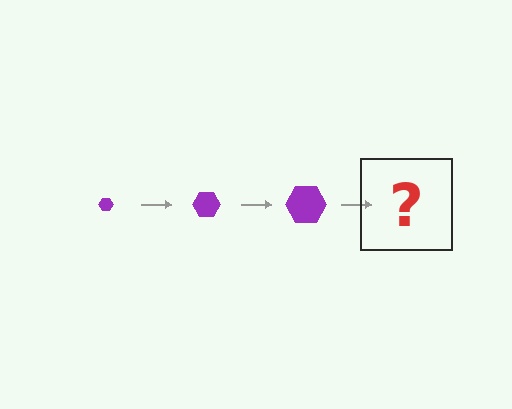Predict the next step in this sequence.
The next step is a purple hexagon, larger than the previous one.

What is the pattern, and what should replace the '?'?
The pattern is that the hexagon gets progressively larger each step. The '?' should be a purple hexagon, larger than the previous one.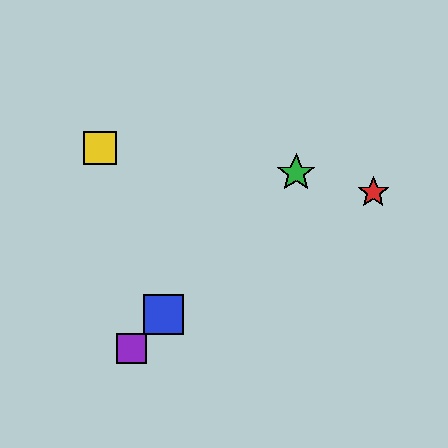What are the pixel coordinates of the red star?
The red star is at (373, 192).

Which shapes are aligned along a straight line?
The blue square, the green star, the purple square are aligned along a straight line.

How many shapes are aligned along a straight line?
3 shapes (the blue square, the green star, the purple square) are aligned along a straight line.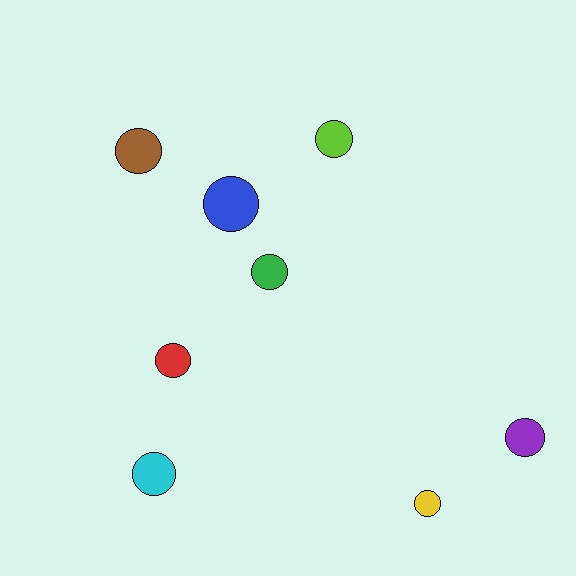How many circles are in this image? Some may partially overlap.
There are 8 circles.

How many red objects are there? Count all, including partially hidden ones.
There is 1 red object.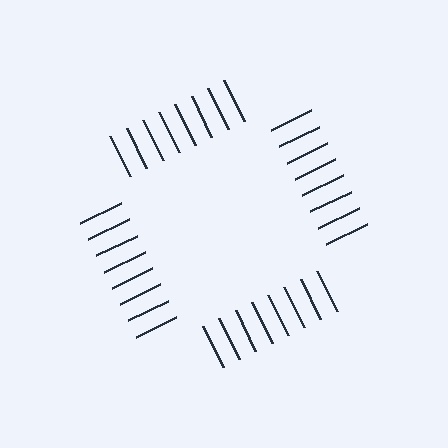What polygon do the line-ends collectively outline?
An illusory square — the line segments terminate on its edges but no continuous stroke is drawn.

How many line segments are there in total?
32 — 8 along each of the 4 edges.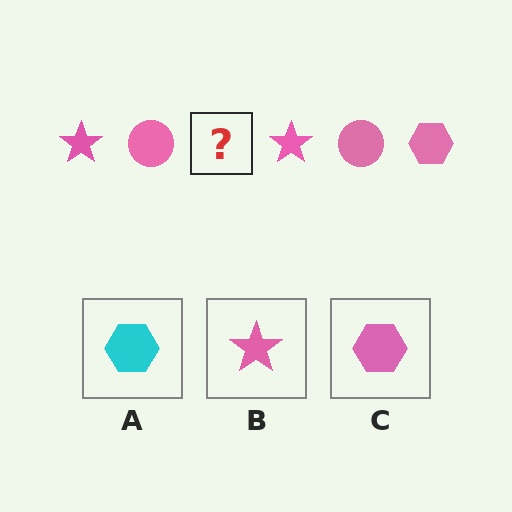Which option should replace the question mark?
Option C.